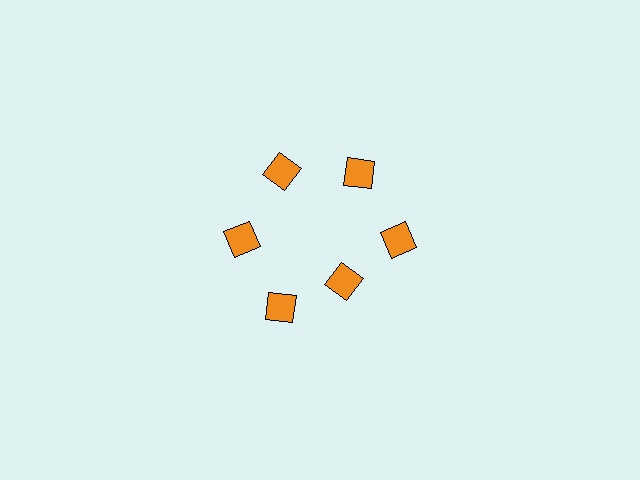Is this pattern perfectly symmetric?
No. The 6 orange diamonds are arranged in a ring, but one element near the 5 o'clock position is pulled inward toward the center, breaking the 6-fold rotational symmetry.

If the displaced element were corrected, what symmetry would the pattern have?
It would have 6-fold rotational symmetry — the pattern would map onto itself every 60 degrees.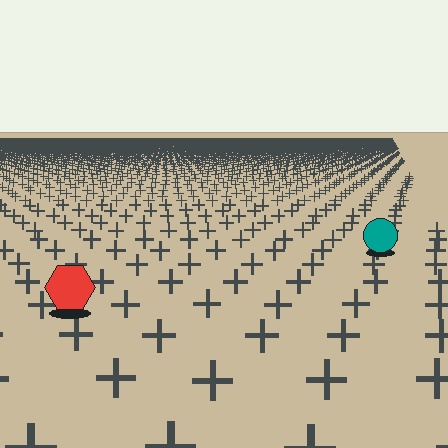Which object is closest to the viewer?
The red hexagon is closest. The texture marks near it are larger and more spread out.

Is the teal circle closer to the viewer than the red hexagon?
No. The red hexagon is closer — you can tell from the texture gradient: the ground texture is coarser near it.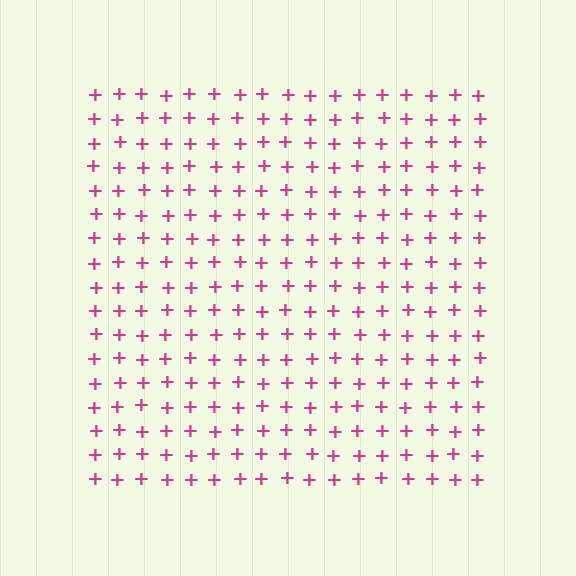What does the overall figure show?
The overall figure shows a square.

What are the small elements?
The small elements are plus signs.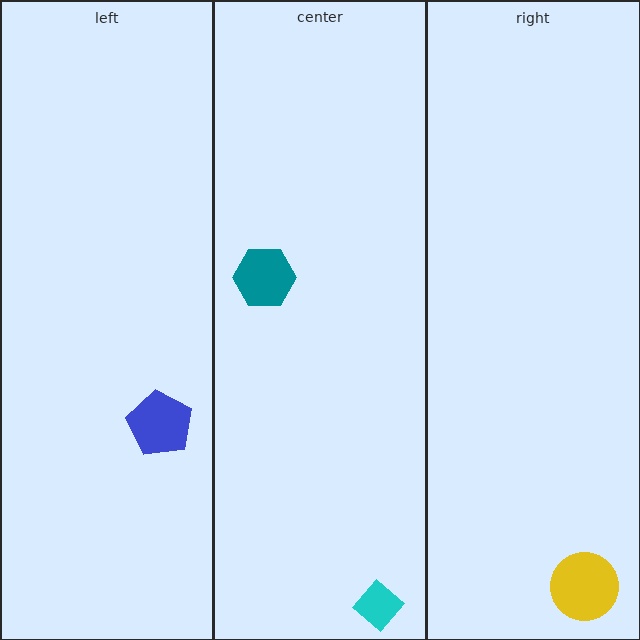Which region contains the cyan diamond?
The center region.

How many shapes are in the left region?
1.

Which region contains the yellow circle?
The right region.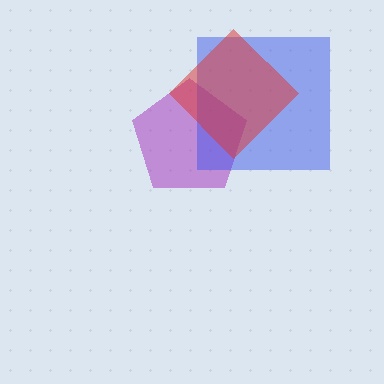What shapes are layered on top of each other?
The layered shapes are: a purple pentagon, a blue square, a red diamond.